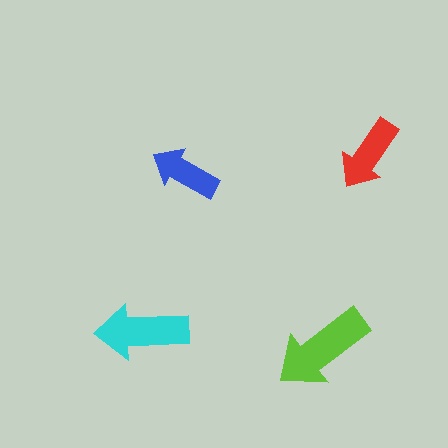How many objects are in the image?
There are 4 objects in the image.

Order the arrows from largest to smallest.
the lime one, the cyan one, the red one, the blue one.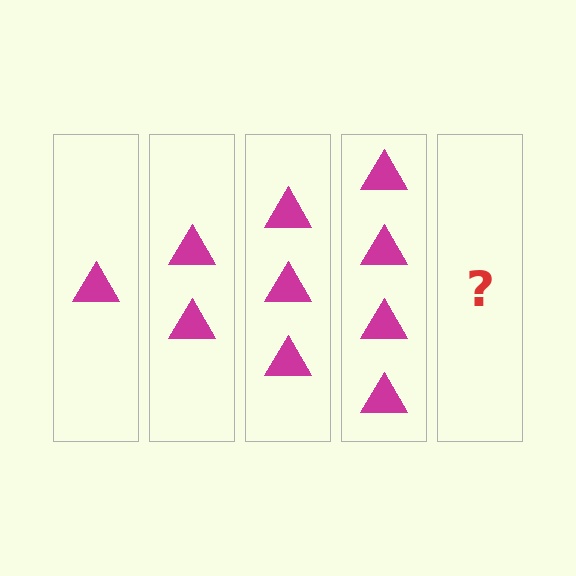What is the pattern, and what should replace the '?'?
The pattern is that each step adds one more triangle. The '?' should be 5 triangles.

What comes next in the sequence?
The next element should be 5 triangles.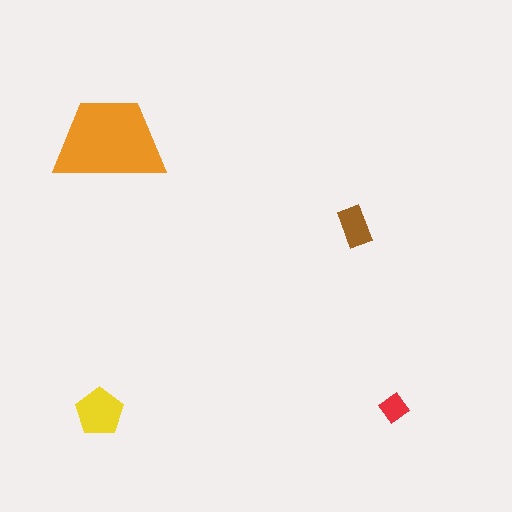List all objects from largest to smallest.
The orange trapezoid, the yellow pentagon, the brown rectangle, the red diamond.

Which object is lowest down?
The yellow pentagon is bottommost.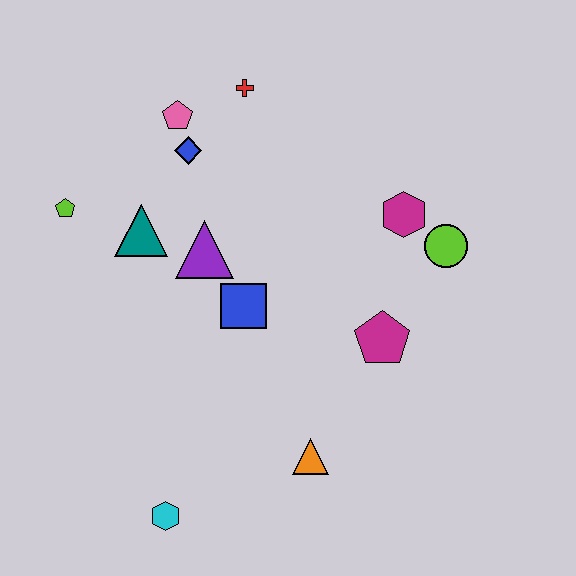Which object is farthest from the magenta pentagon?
The lime pentagon is farthest from the magenta pentagon.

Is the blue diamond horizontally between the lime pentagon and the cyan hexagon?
No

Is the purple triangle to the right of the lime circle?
No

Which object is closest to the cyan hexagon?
The orange triangle is closest to the cyan hexagon.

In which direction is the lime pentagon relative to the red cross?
The lime pentagon is to the left of the red cross.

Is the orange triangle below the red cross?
Yes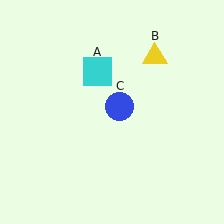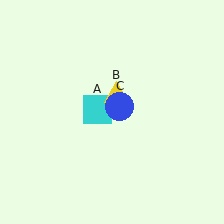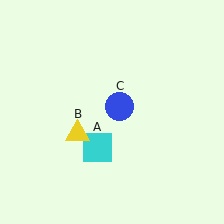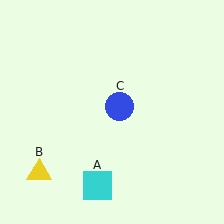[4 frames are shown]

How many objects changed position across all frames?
2 objects changed position: cyan square (object A), yellow triangle (object B).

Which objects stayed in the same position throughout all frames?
Blue circle (object C) remained stationary.